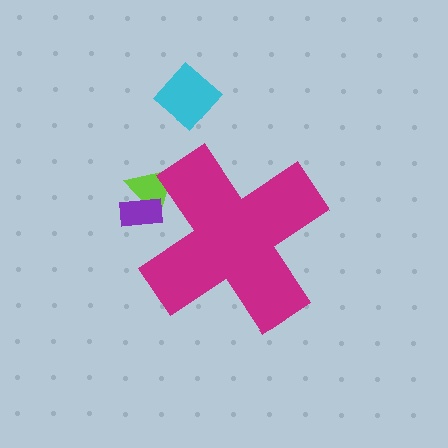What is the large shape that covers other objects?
A magenta cross.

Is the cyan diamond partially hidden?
No, the cyan diamond is fully visible.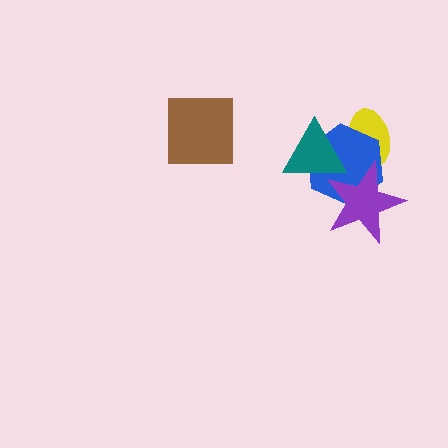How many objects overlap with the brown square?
0 objects overlap with the brown square.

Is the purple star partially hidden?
Yes, it is partially covered by another shape.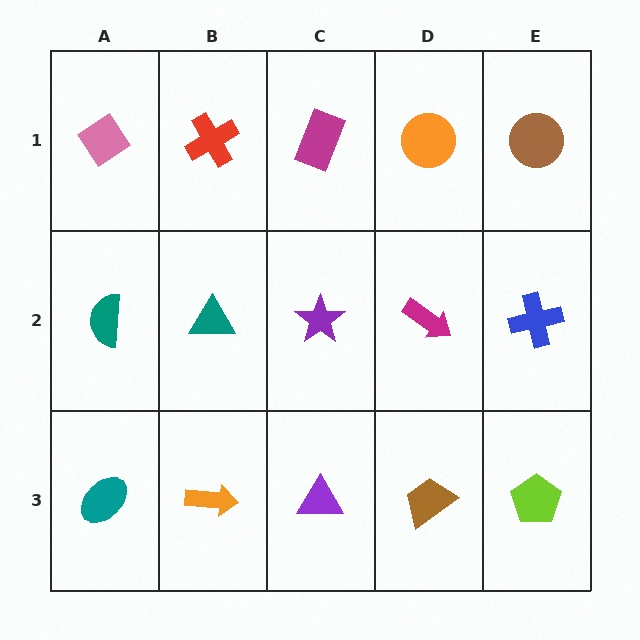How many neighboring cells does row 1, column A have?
2.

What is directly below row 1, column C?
A purple star.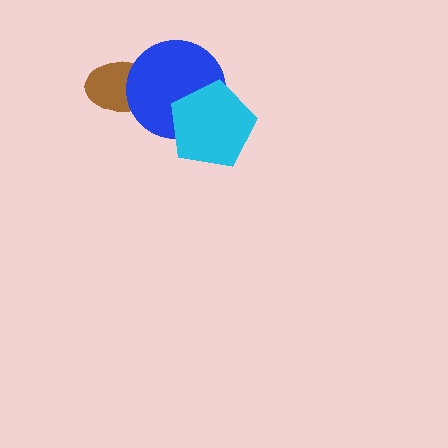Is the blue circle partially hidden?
Yes, it is partially covered by another shape.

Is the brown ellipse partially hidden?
Yes, it is partially covered by another shape.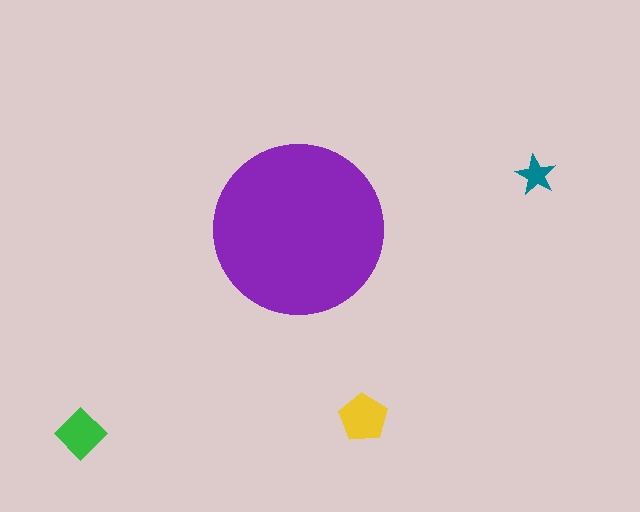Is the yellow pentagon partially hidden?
No, the yellow pentagon is fully visible.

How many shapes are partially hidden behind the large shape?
0 shapes are partially hidden.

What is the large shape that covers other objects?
A purple circle.